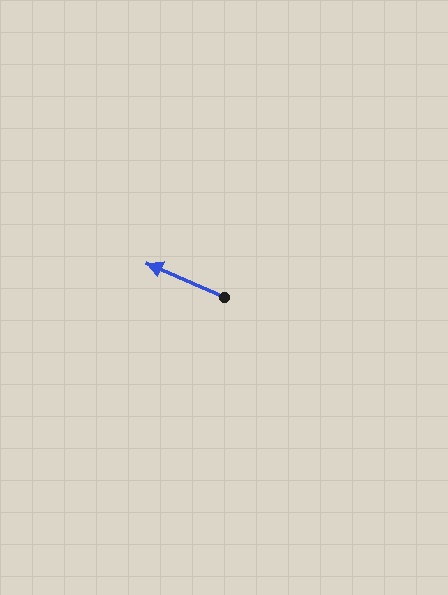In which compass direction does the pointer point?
Northwest.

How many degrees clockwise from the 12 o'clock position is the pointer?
Approximately 294 degrees.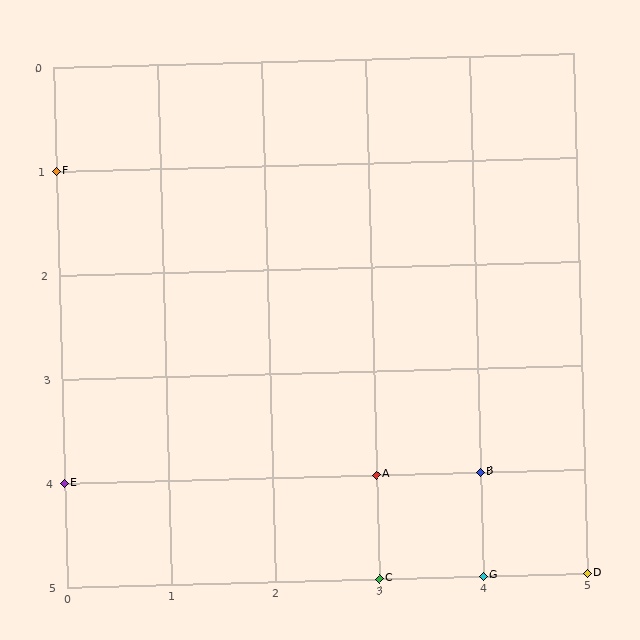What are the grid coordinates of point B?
Point B is at grid coordinates (4, 4).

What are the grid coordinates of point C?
Point C is at grid coordinates (3, 5).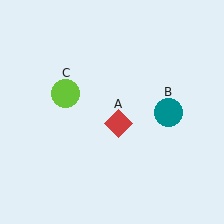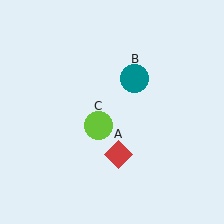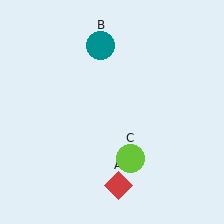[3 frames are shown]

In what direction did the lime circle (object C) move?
The lime circle (object C) moved down and to the right.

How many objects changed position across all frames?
3 objects changed position: red diamond (object A), teal circle (object B), lime circle (object C).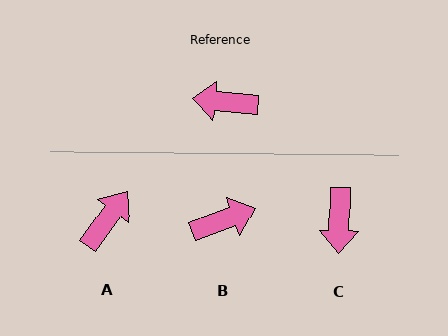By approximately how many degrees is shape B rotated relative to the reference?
Approximately 154 degrees clockwise.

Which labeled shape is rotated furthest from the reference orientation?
B, about 154 degrees away.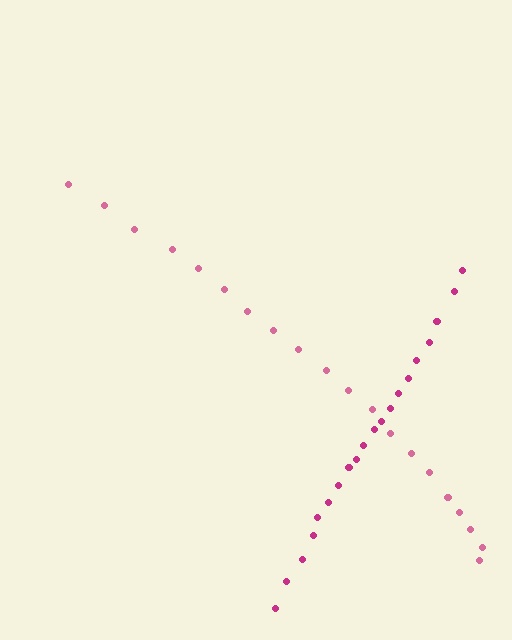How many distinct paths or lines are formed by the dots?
There are 2 distinct paths.